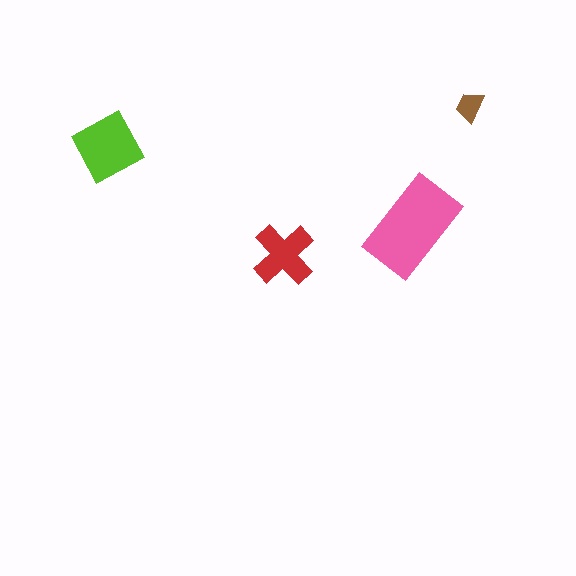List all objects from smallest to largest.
The brown trapezoid, the red cross, the lime square, the pink rectangle.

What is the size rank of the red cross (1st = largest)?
3rd.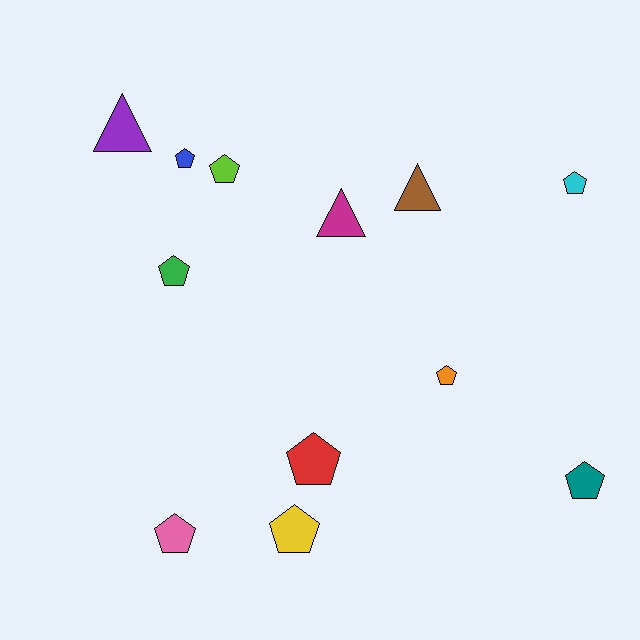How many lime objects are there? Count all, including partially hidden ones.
There is 1 lime object.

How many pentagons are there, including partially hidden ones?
There are 9 pentagons.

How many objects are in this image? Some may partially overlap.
There are 12 objects.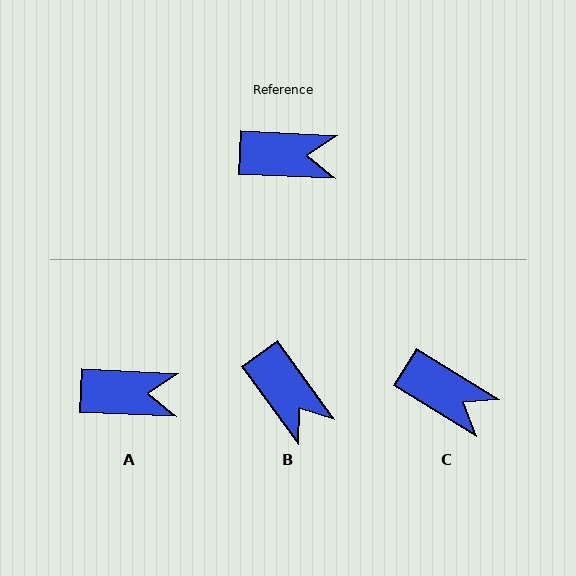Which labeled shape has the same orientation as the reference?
A.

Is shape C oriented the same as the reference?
No, it is off by about 29 degrees.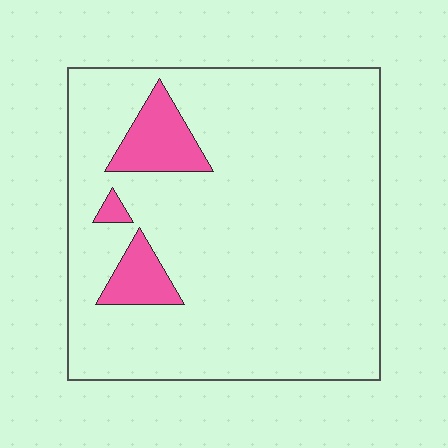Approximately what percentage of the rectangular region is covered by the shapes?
Approximately 10%.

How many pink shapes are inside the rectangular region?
3.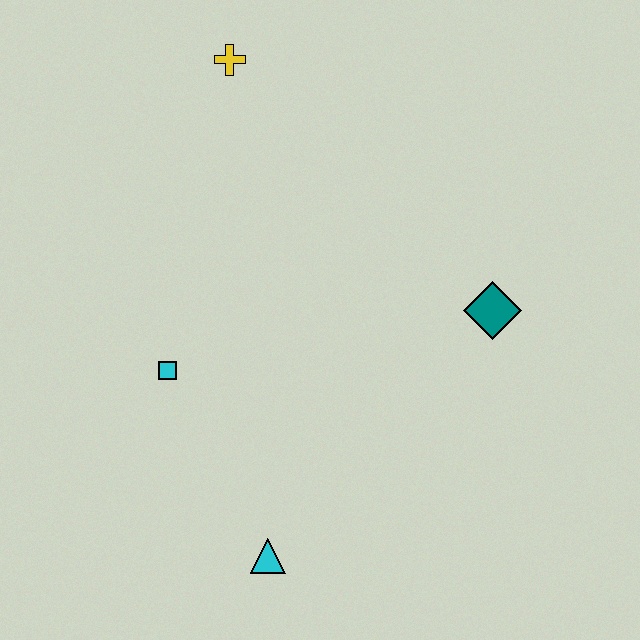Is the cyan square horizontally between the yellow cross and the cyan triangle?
No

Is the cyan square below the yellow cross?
Yes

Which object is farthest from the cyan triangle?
The yellow cross is farthest from the cyan triangle.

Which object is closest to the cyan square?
The cyan triangle is closest to the cyan square.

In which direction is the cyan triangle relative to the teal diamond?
The cyan triangle is below the teal diamond.